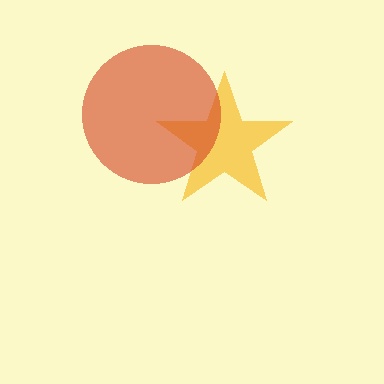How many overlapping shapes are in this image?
There are 2 overlapping shapes in the image.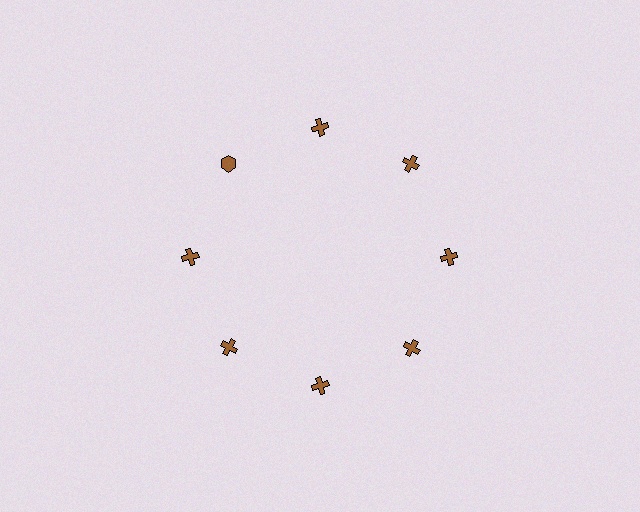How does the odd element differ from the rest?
It has a different shape: hexagon instead of cross.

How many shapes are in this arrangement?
There are 8 shapes arranged in a ring pattern.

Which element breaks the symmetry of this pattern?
The brown hexagon at roughly the 10 o'clock position breaks the symmetry. All other shapes are brown crosses.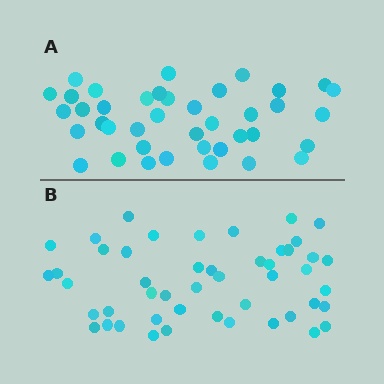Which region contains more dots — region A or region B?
Region B (the bottom region) has more dots.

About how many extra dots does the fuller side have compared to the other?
Region B has roughly 8 or so more dots than region A.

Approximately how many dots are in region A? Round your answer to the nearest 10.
About 40 dots.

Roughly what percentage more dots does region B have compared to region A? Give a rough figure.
About 20% more.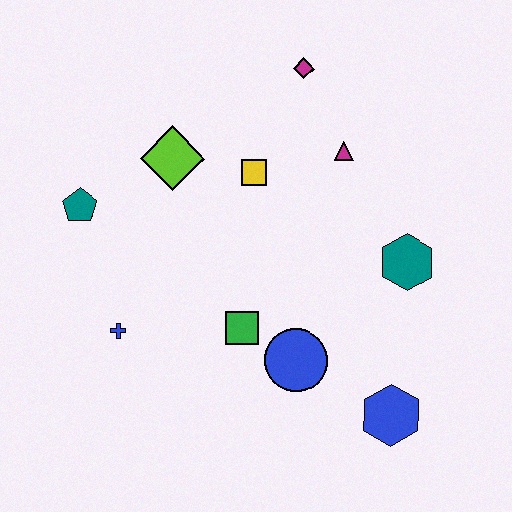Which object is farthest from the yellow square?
The blue hexagon is farthest from the yellow square.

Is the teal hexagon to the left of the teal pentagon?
No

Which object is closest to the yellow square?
The lime diamond is closest to the yellow square.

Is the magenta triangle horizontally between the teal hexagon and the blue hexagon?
No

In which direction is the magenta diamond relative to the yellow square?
The magenta diamond is above the yellow square.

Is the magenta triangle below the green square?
No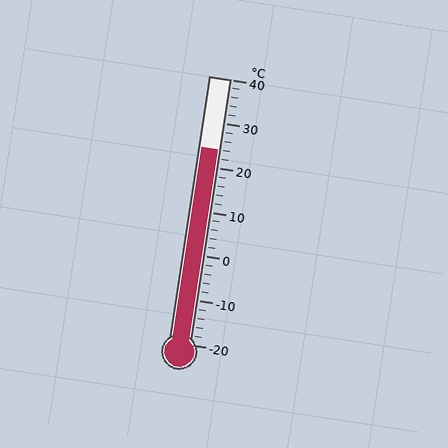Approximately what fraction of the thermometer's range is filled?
The thermometer is filled to approximately 75% of its range.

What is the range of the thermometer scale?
The thermometer scale ranges from -20°C to 40°C.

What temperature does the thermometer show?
The thermometer shows approximately 24°C.